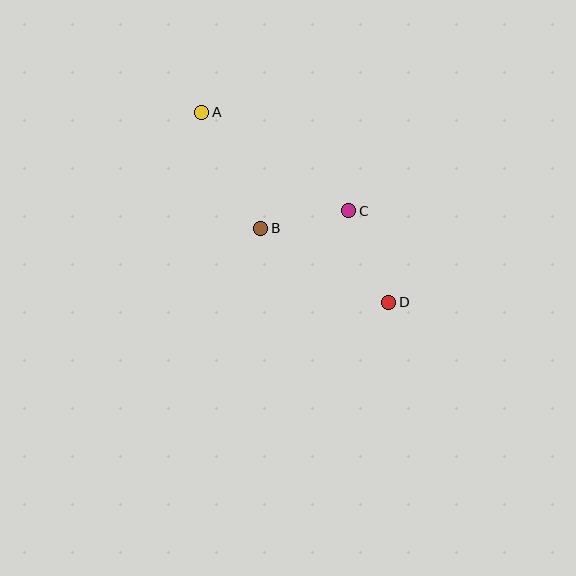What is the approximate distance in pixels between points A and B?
The distance between A and B is approximately 130 pixels.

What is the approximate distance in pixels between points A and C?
The distance between A and C is approximately 177 pixels.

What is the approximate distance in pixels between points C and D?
The distance between C and D is approximately 100 pixels.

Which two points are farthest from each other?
Points A and D are farthest from each other.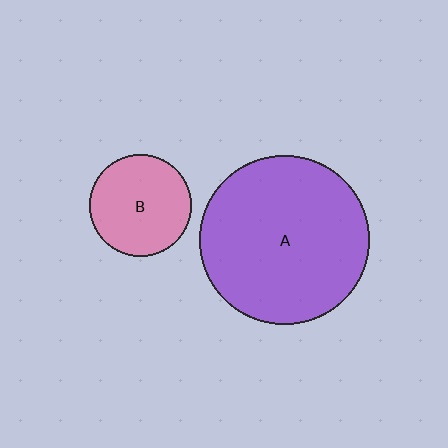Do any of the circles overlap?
No, none of the circles overlap.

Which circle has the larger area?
Circle A (purple).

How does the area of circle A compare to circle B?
Approximately 2.7 times.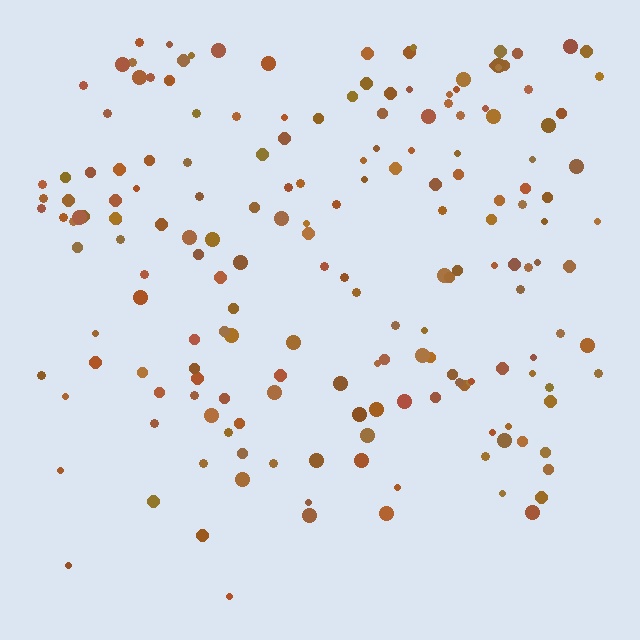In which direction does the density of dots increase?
From bottom to top, with the top side densest.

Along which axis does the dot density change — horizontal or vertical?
Vertical.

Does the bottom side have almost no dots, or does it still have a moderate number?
Still a moderate number, just noticeably fewer than the top.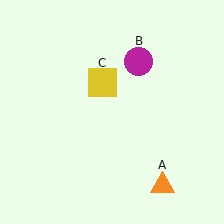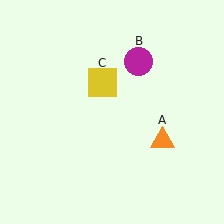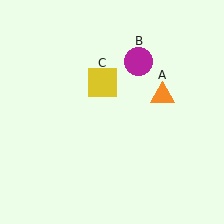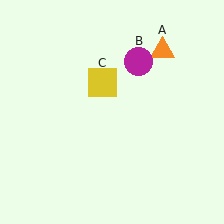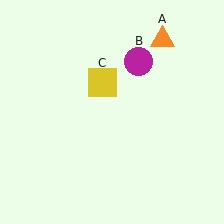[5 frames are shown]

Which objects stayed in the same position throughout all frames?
Magenta circle (object B) and yellow square (object C) remained stationary.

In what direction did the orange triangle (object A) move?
The orange triangle (object A) moved up.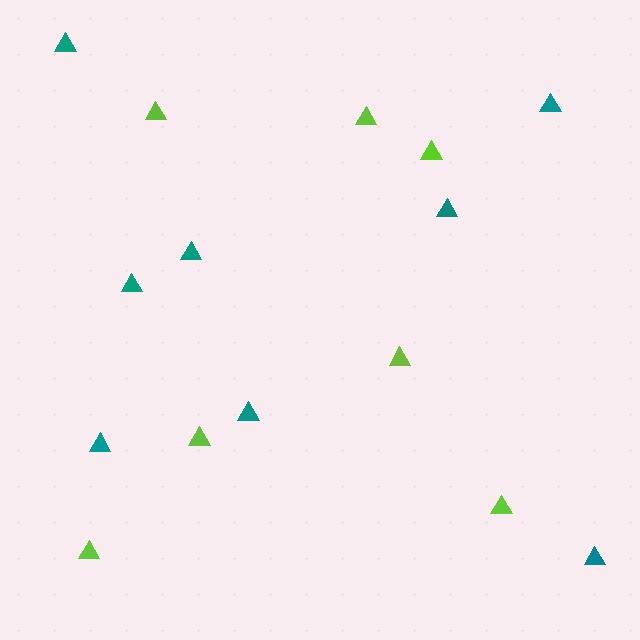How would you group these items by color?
There are 2 groups: one group of teal triangles (8) and one group of lime triangles (7).